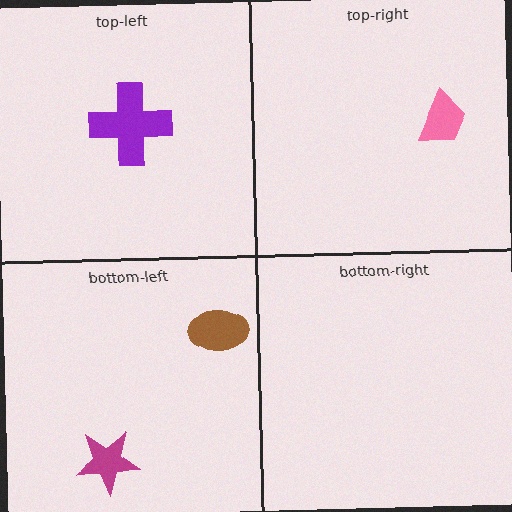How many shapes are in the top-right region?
1.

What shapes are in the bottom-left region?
The magenta star, the brown ellipse.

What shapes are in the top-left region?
The purple cross.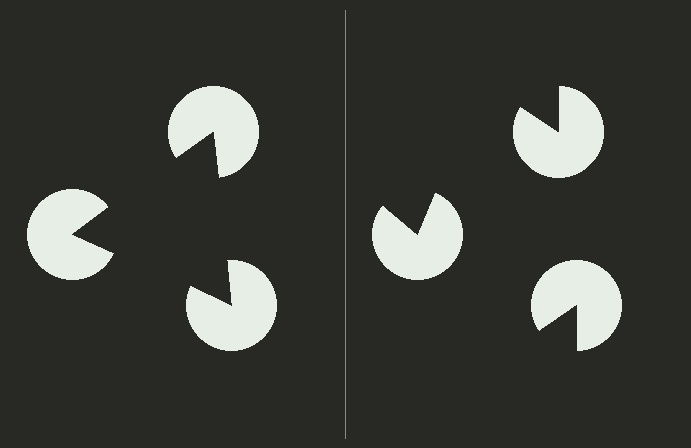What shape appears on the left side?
An illusory triangle.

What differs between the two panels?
The pac-man discs are positioned identically on both sides; only the wedge orientations differ. On the left they align to a triangle; on the right they are misaligned.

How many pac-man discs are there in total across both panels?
6 — 3 on each side.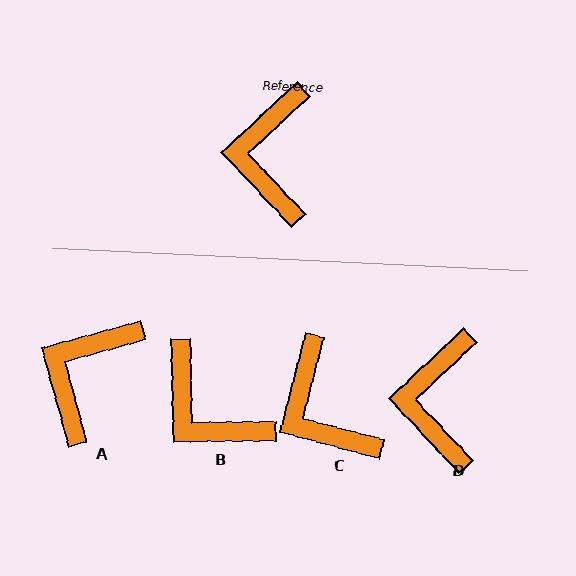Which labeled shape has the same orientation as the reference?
D.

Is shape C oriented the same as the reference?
No, it is off by about 32 degrees.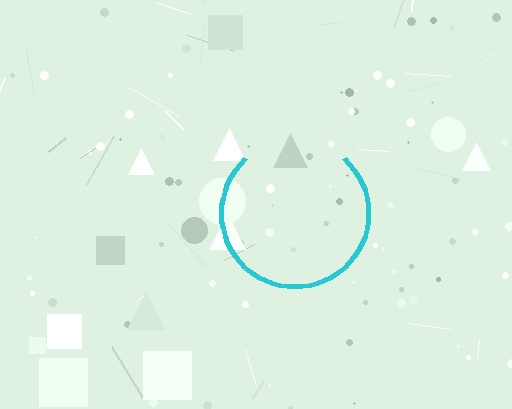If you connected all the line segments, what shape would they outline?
They would outline a circle.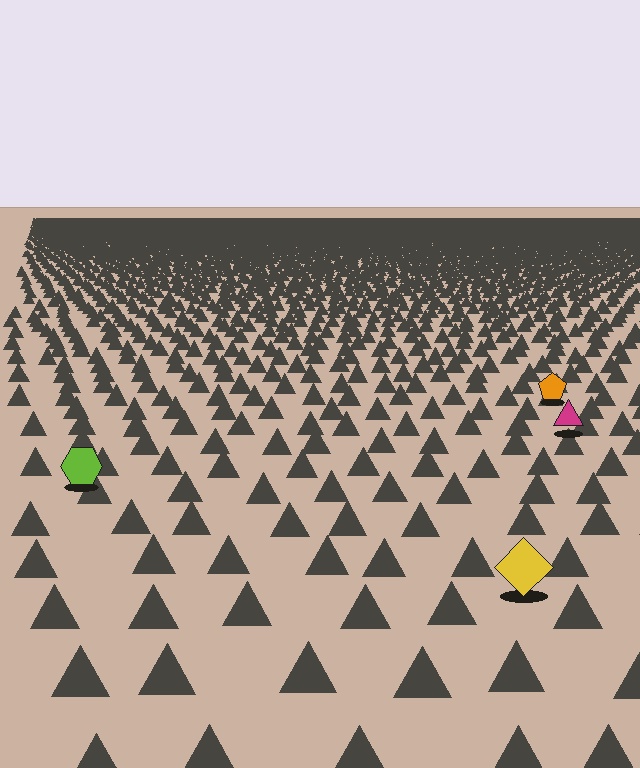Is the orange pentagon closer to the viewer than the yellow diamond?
No. The yellow diamond is closer — you can tell from the texture gradient: the ground texture is coarser near it.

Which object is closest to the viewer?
The yellow diamond is closest. The texture marks near it are larger and more spread out.